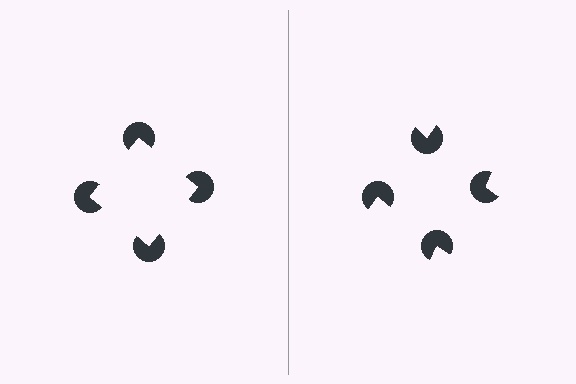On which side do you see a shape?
An illusory square appears on the left side. On the right side the wedge cuts are rotated, so no coherent shape forms.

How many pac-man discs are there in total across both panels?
8 — 4 on each side.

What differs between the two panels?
The pac-man discs are positioned identically on both sides; only the wedge orientations differ. On the left they align to a square; on the right they are misaligned.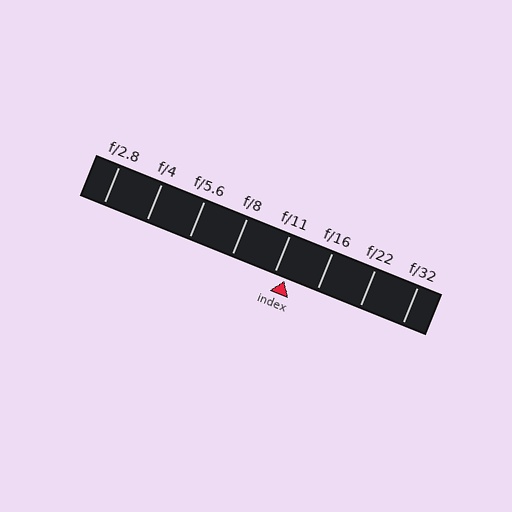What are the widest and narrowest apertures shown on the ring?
The widest aperture shown is f/2.8 and the narrowest is f/32.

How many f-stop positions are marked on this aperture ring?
There are 8 f-stop positions marked.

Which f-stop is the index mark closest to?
The index mark is closest to f/11.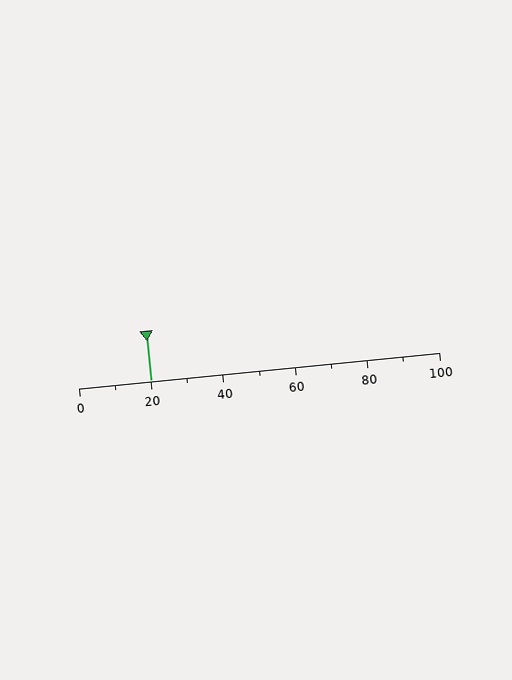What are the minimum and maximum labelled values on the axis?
The axis runs from 0 to 100.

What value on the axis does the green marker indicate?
The marker indicates approximately 20.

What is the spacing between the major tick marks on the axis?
The major ticks are spaced 20 apart.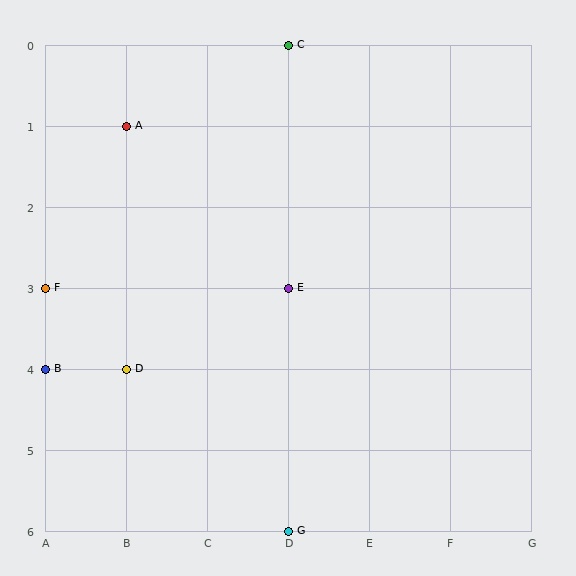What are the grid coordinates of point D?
Point D is at grid coordinates (B, 4).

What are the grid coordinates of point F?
Point F is at grid coordinates (A, 3).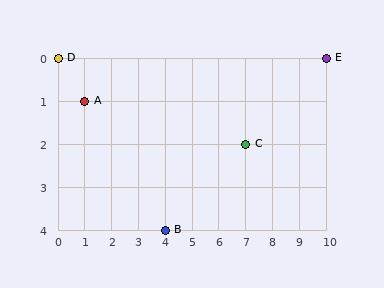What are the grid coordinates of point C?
Point C is at grid coordinates (7, 2).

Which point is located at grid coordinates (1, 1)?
Point A is at (1, 1).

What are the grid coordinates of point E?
Point E is at grid coordinates (10, 0).